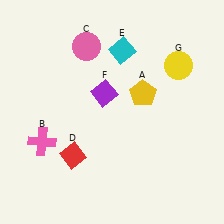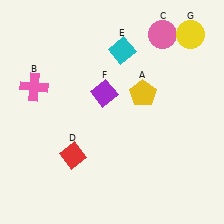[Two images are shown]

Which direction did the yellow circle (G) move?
The yellow circle (G) moved up.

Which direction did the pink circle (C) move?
The pink circle (C) moved right.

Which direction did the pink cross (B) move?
The pink cross (B) moved up.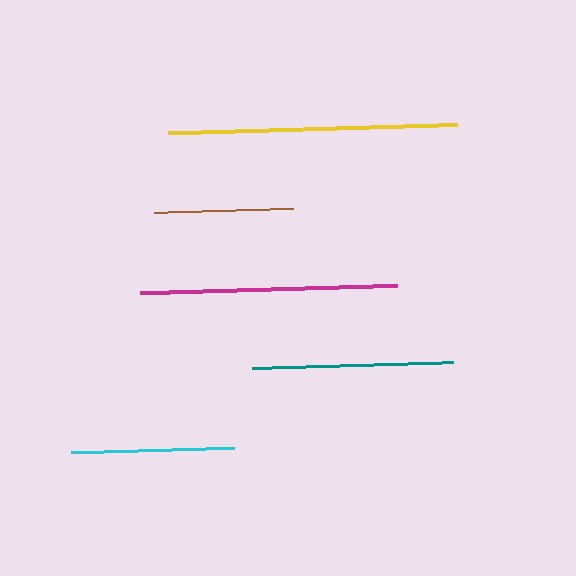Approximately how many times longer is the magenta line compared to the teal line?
The magenta line is approximately 1.3 times the length of the teal line.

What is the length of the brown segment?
The brown segment is approximately 139 pixels long.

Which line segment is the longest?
The yellow line is the longest at approximately 289 pixels.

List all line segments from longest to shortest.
From longest to shortest: yellow, magenta, teal, cyan, brown.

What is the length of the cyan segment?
The cyan segment is approximately 163 pixels long.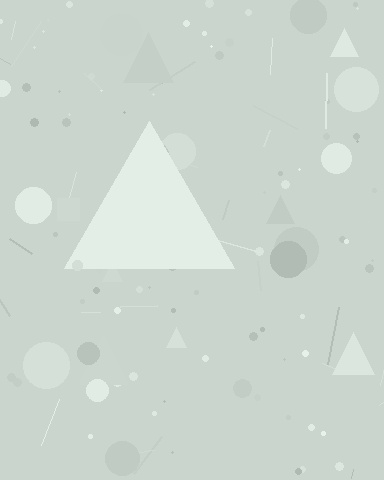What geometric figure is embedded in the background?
A triangle is embedded in the background.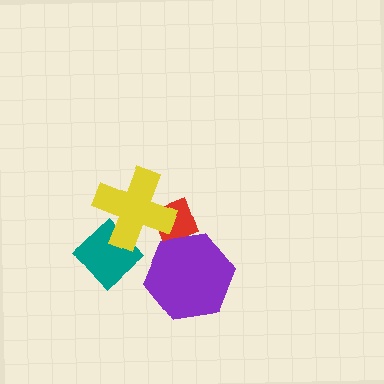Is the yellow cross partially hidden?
No, no other shape covers it.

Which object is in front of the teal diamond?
The yellow cross is in front of the teal diamond.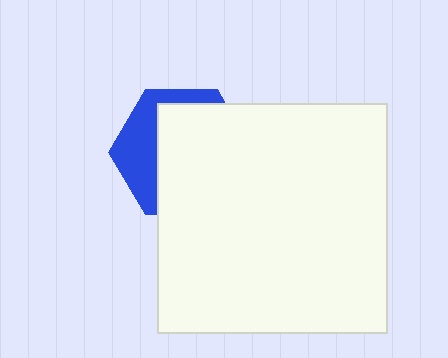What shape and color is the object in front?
The object in front is a white square.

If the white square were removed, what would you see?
You would see the complete blue hexagon.